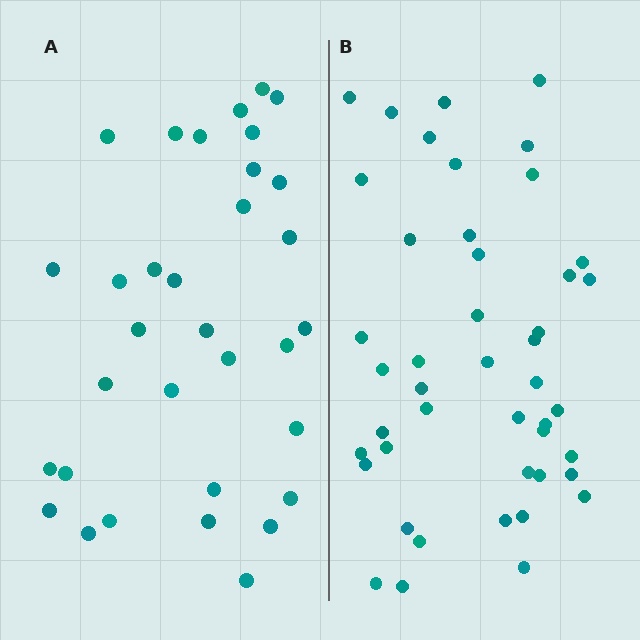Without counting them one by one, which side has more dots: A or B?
Region B (the right region) has more dots.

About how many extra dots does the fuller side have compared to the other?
Region B has roughly 12 or so more dots than region A.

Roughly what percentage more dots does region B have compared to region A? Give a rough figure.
About 35% more.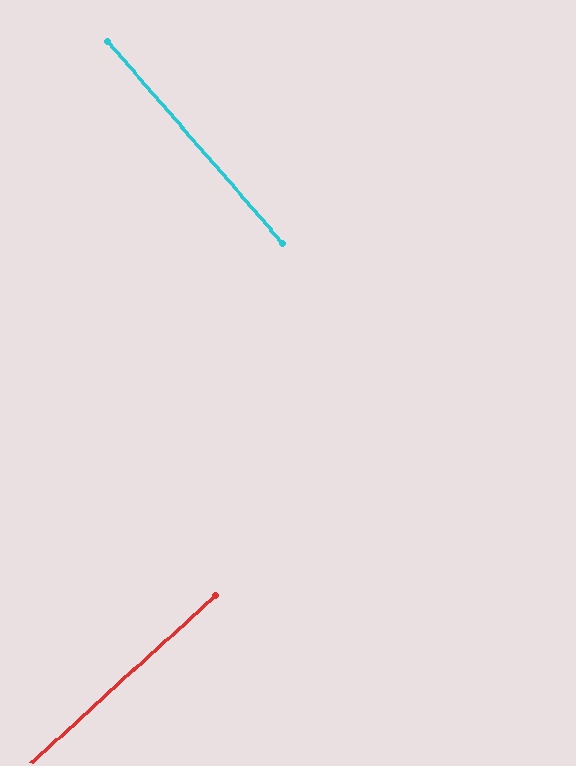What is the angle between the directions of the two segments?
Approximately 89 degrees.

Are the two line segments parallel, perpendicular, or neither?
Perpendicular — they meet at approximately 89°.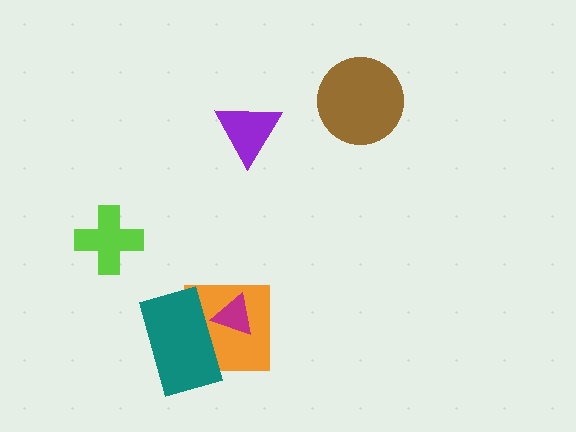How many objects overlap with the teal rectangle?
2 objects overlap with the teal rectangle.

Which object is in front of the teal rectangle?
The magenta triangle is in front of the teal rectangle.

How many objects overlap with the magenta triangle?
2 objects overlap with the magenta triangle.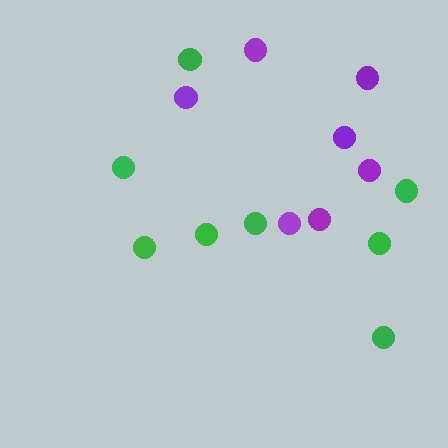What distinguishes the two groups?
There are 2 groups: one group of green circles (8) and one group of purple circles (7).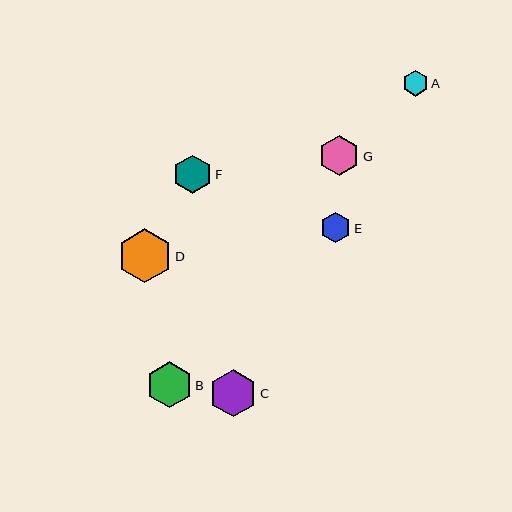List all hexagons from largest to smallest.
From largest to smallest: D, C, B, G, F, E, A.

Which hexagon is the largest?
Hexagon D is the largest with a size of approximately 54 pixels.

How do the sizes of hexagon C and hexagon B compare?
Hexagon C and hexagon B are approximately the same size.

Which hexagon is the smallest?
Hexagon A is the smallest with a size of approximately 25 pixels.